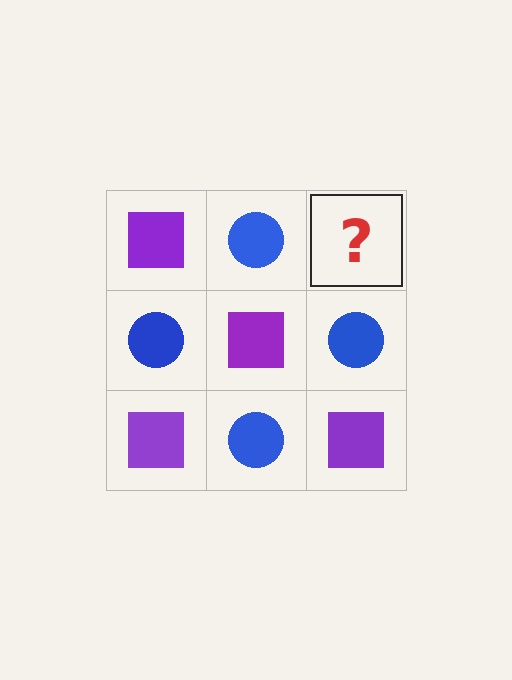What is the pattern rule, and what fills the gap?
The rule is that it alternates purple square and blue circle in a checkerboard pattern. The gap should be filled with a purple square.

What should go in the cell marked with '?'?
The missing cell should contain a purple square.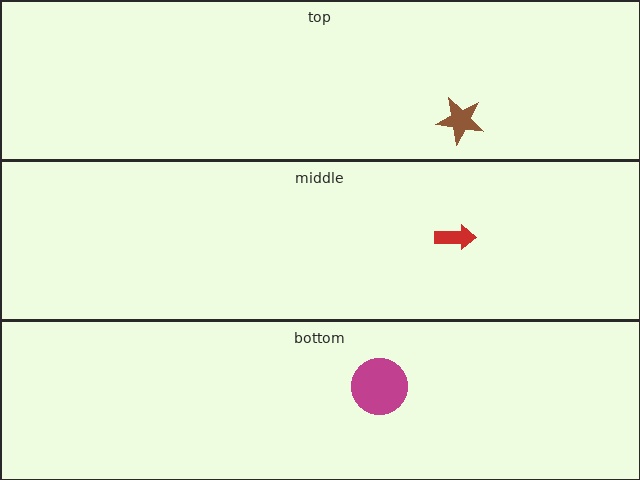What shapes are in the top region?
The brown star.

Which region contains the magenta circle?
The bottom region.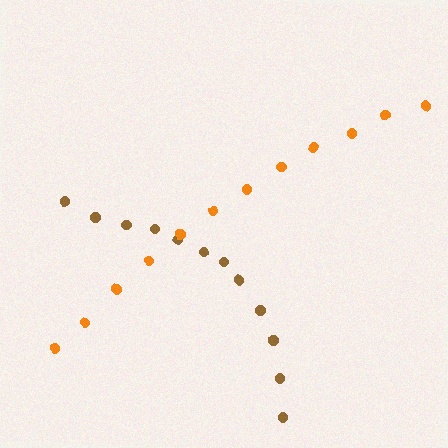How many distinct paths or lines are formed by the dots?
There are 2 distinct paths.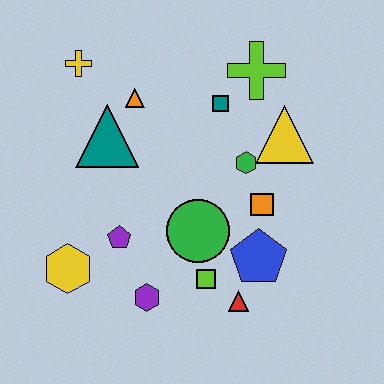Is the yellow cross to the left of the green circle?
Yes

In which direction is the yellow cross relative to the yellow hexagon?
The yellow cross is above the yellow hexagon.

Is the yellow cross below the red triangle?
No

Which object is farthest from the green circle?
The yellow cross is farthest from the green circle.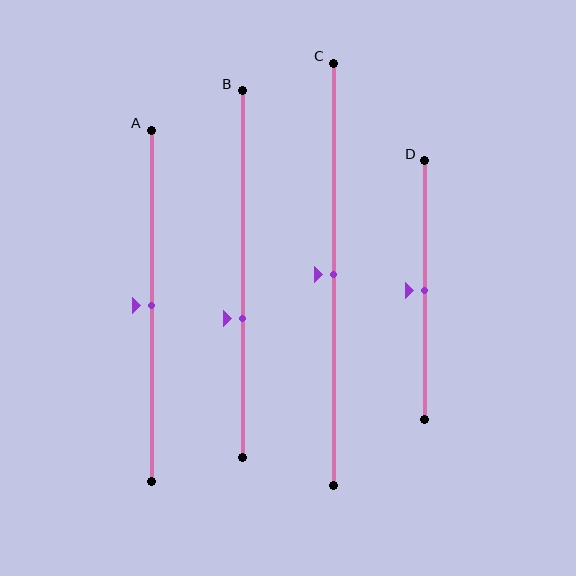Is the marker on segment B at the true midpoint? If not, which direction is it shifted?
No, the marker on segment B is shifted downward by about 12% of the segment length.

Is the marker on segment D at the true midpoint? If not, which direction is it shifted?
Yes, the marker on segment D is at the true midpoint.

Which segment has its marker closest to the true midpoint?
Segment A has its marker closest to the true midpoint.